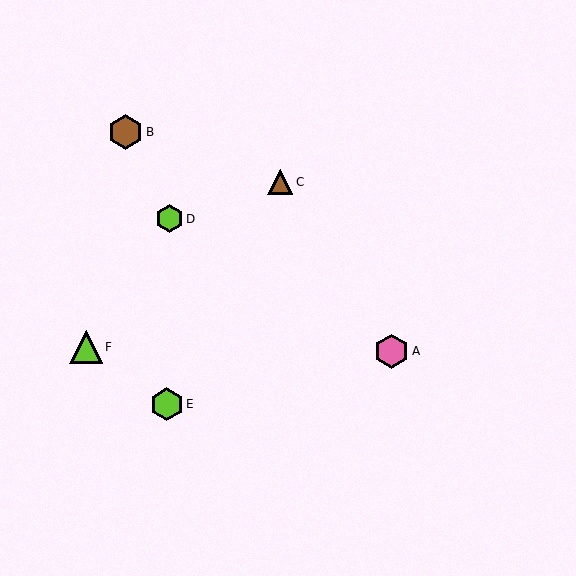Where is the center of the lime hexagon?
The center of the lime hexagon is at (169, 219).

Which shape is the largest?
The brown hexagon (labeled B) is the largest.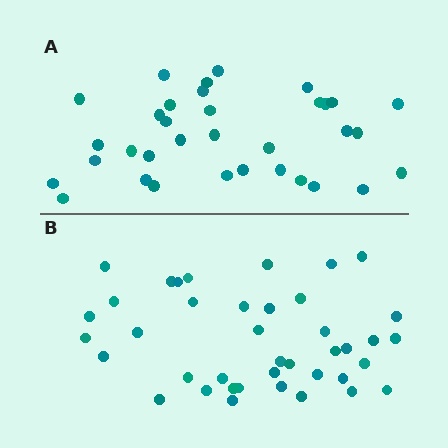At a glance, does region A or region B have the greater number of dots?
Region B (the bottom region) has more dots.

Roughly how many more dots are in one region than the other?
Region B has about 6 more dots than region A.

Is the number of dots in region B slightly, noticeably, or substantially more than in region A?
Region B has only slightly more — the two regions are fairly close. The ratio is roughly 1.2 to 1.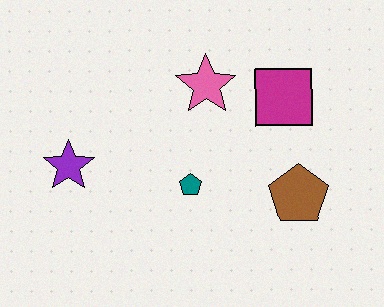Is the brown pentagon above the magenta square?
No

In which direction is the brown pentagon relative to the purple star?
The brown pentagon is to the right of the purple star.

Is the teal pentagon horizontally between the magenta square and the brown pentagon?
No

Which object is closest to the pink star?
The magenta square is closest to the pink star.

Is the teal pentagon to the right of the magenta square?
No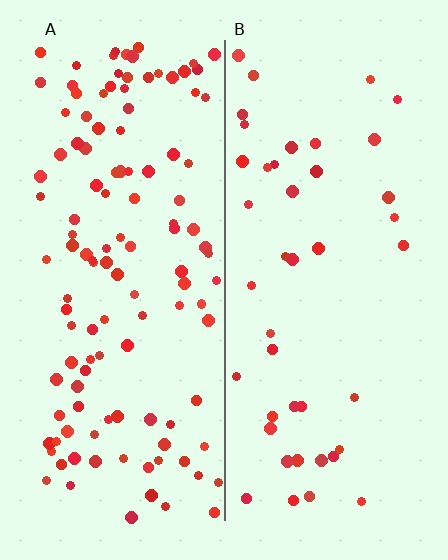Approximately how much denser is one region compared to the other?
Approximately 2.8× — region A over region B.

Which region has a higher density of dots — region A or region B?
A (the left).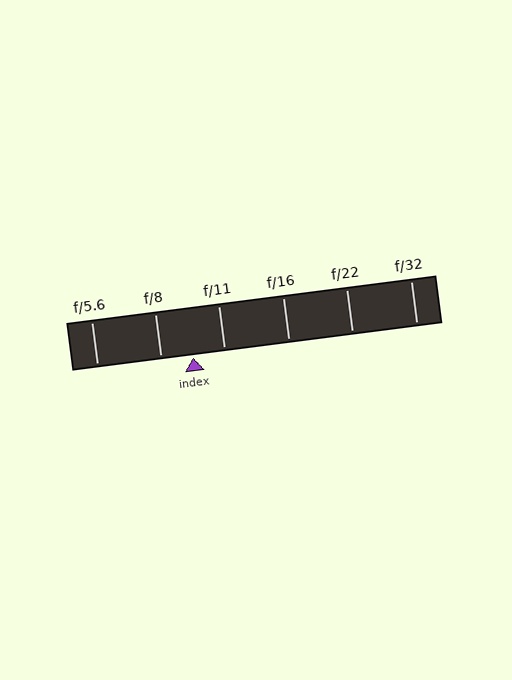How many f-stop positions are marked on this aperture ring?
There are 6 f-stop positions marked.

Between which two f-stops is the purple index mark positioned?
The index mark is between f/8 and f/11.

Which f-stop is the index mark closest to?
The index mark is closest to f/11.